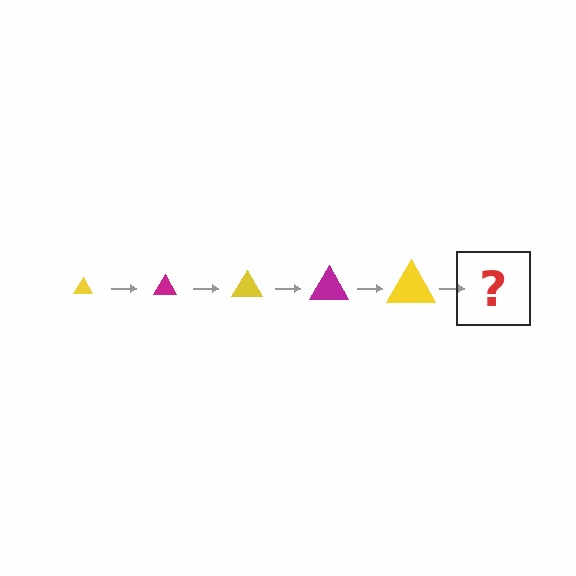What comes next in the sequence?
The next element should be a magenta triangle, larger than the previous one.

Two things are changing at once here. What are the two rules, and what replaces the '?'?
The two rules are that the triangle grows larger each step and the color cycles through yellow and magenta. The '?' should be a magenta triangle, larger than the previous one.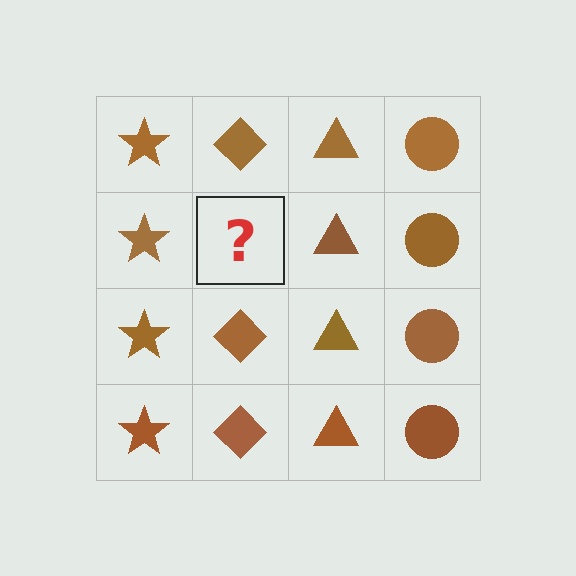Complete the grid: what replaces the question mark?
The question mark should be replaced with a brown diamond.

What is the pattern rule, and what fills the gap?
The rule is that each column has a consistent shape. The gap should be filled with a brown diamond.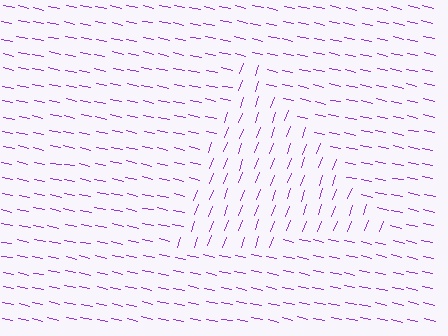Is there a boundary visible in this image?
Yes, there is a texture boundary formed by a change in line orientation.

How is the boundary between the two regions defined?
The boundary is defined purely by a change in line orientation (approximately 83 degrees difference). All lines are the same color and thickness.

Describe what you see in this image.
The image is filled with small purple line segments. A triangle region in the image has lines oriented differently from the surrounding lines, creating a visible texture boundary.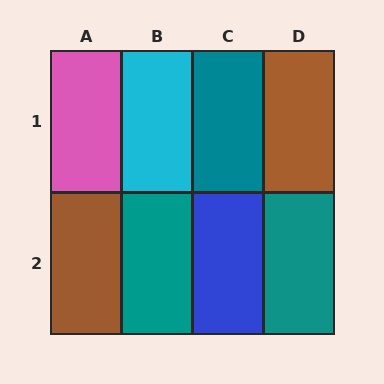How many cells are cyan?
1 cell is cyan.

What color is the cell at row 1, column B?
Cyan.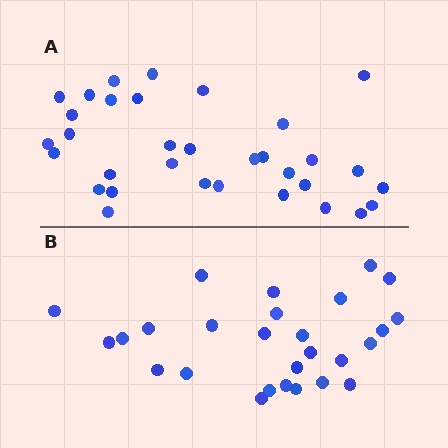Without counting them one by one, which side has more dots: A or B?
Region A (the top region) has more dots.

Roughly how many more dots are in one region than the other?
Region A has about 6 more dots than region B.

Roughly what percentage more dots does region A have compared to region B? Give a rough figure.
About 20% more.